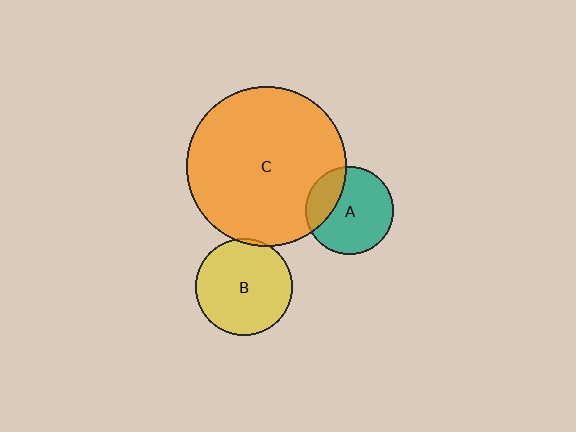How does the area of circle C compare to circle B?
Approximately 2.7 times.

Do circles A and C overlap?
Yes.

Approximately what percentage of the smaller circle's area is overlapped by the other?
Approximately 25%.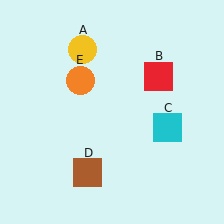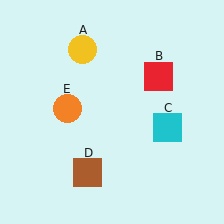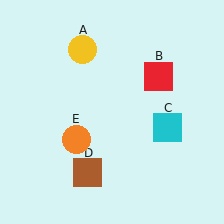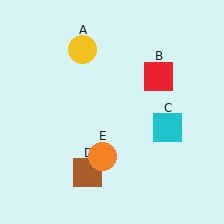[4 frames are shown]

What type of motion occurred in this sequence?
The orange circle (object E) rotated counterclockwise around the center of the scene.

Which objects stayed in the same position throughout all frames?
Yellow circle (object A) and red square (object B) and cyan square (object C) and brown square (object D) remained stationary.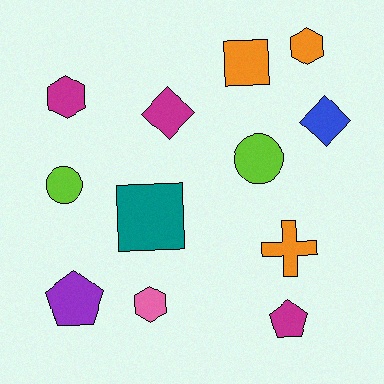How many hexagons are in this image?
There are 3 hexagons.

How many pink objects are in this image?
There is 1 pink object.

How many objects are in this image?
There are 12 objects.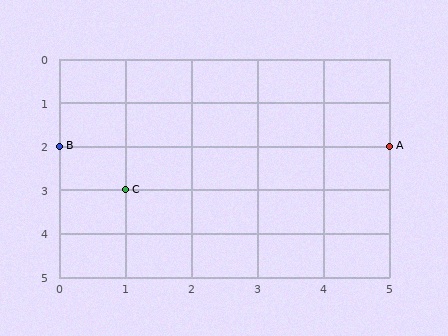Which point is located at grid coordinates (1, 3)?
Point C is at (1, 3).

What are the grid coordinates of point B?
Point B is at grid coordinates (0, 2).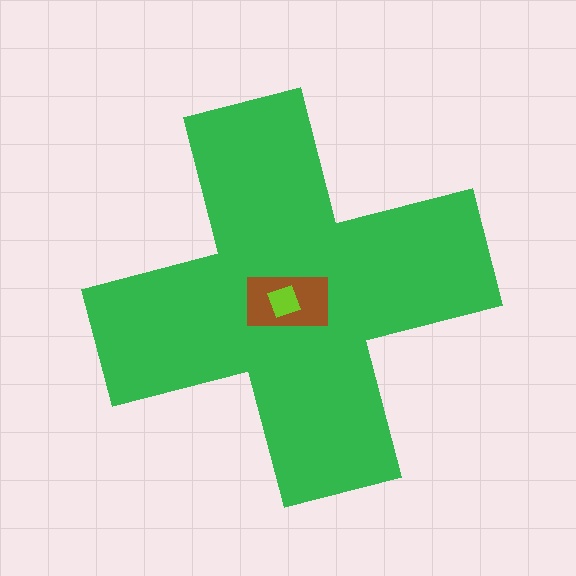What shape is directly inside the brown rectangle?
The lime diamond.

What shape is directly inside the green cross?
The brown rectangle.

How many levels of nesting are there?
3.